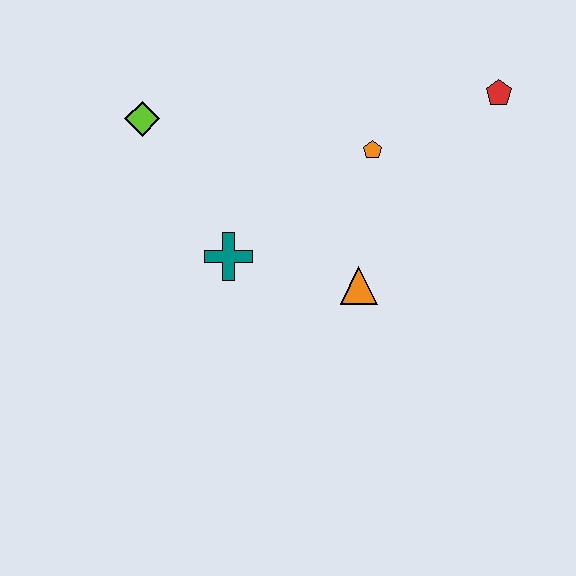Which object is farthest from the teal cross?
The red pentagon is farthest from the teal cross.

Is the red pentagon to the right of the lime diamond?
Yes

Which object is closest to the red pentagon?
The orange pentagon is closest to the red pentagon.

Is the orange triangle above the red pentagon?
No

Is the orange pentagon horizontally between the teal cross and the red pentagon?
Yes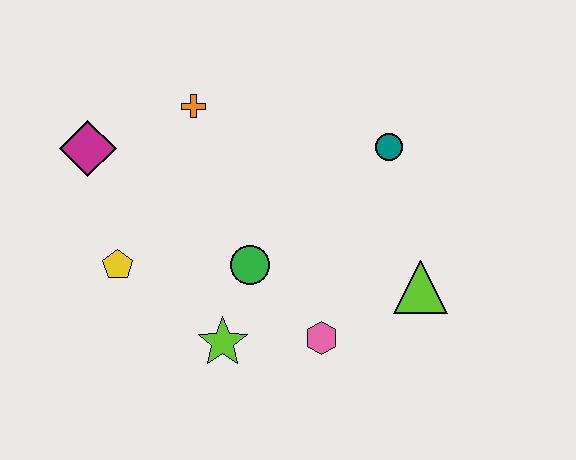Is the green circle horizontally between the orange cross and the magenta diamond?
No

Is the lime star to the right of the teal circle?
No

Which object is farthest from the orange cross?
The lime triangle is farthest from the orange cross.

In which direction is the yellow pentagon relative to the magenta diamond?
The yellow pentagon is below the magenta diamond.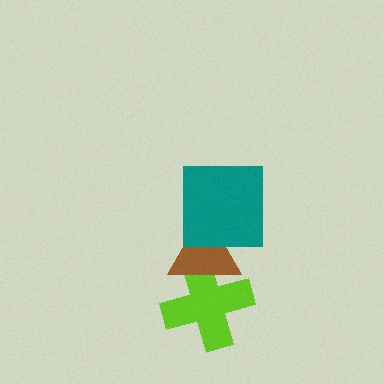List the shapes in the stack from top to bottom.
From top to bottom: the teal square, the brown triangle, the lime cross.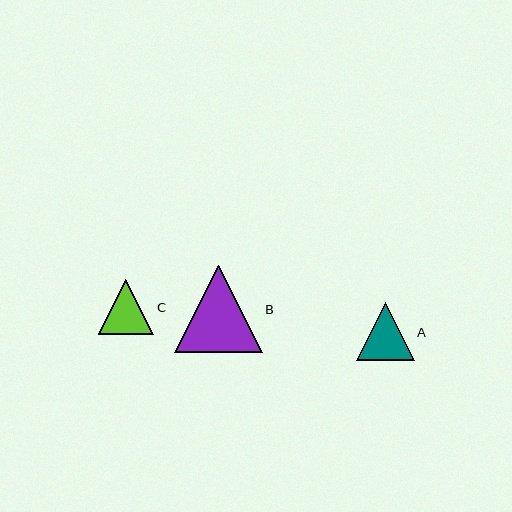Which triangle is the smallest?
Triangle C is the smallest with a size of approximately 56 pixels.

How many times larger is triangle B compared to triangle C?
Triangle B is approximately 1.6 times the size of triangle C.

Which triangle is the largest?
Triangle B is the largest with a size of approximately 87 pixels.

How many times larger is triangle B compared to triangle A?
Triangle B is approximately 1.5 times the size of triangle A.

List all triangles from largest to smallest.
From largest to smallest: B, A, C.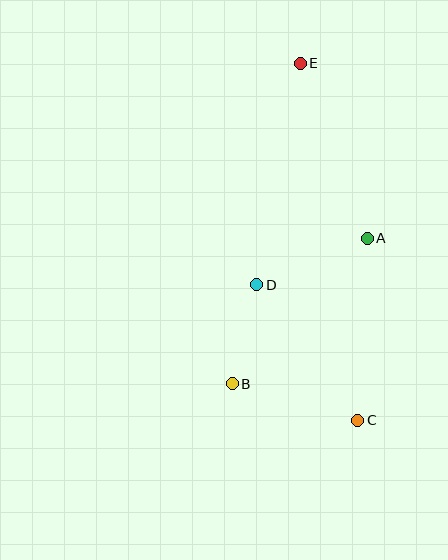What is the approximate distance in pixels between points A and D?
The distance between A and D is approximately 120 pixels.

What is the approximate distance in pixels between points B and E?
The distance between B and E is approximately 327 pixels.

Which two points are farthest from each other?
Points C and E are farthest from each other.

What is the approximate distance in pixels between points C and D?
The distance between C and D is approximately 169 pixels.